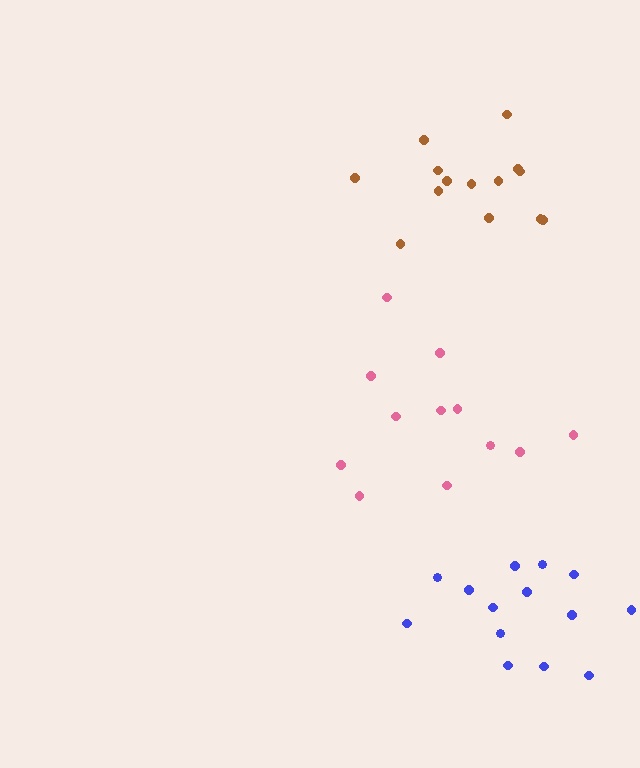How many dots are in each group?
Group 1: 14 dots, Group 2: 12 dots, Group 3: 14 dots (40 total).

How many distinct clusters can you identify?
There are 3 distinct clusters.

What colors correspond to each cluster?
The clusters are colored: brown, pink, blue.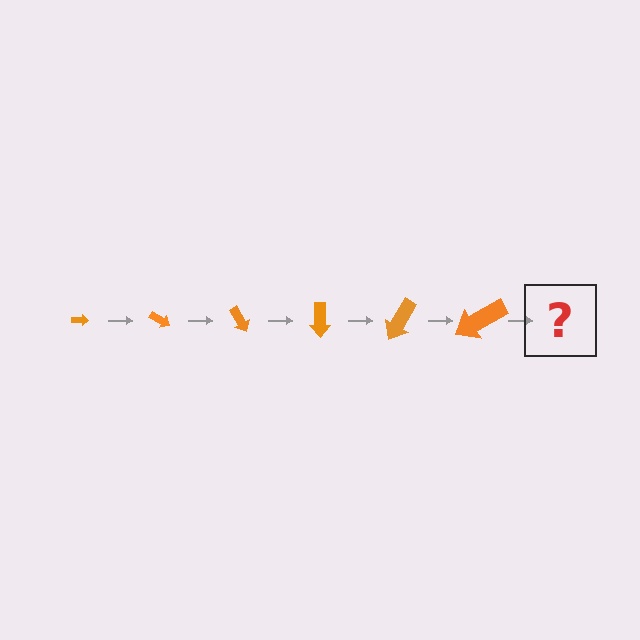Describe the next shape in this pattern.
It should be an arrow, larger than the previous one and rotated 180 degrees from the start.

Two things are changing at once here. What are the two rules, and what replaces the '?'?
The two rules are that the arrow grows larger each step and it rotates 30 degrees each step. The '?' should be an arrow, larger than the previous one and rotated 180 degrees from the start.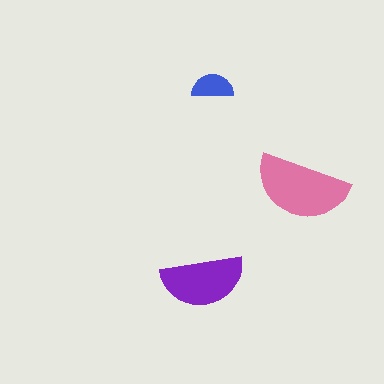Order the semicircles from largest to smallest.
the pink one, the purple one, the blue one.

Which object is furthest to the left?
The purple semicircle is leftmost.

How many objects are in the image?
There are 3 objects in the image.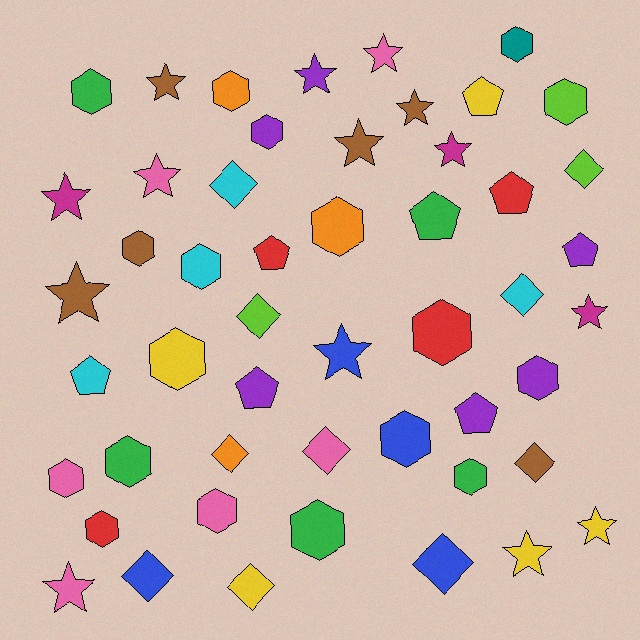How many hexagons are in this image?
There are 18 hexagons.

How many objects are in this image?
There are 50 objects.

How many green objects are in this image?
There are 5 green objects.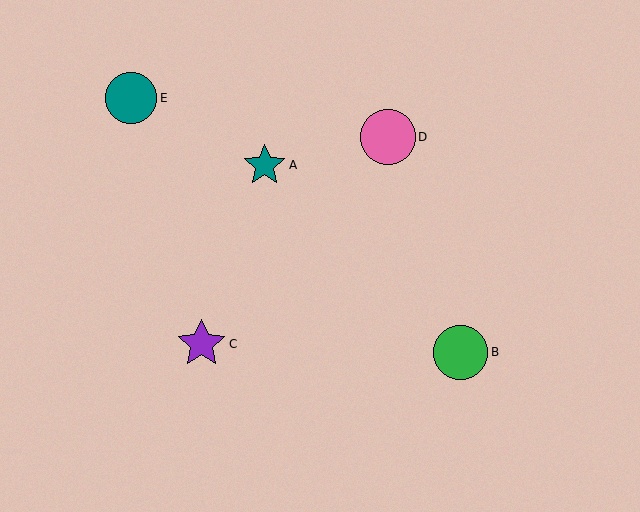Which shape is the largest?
The pink circle (labeled D) is the largest.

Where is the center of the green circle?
The center of the green circle is at (461, 352).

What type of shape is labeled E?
Shape E is a teal circle.